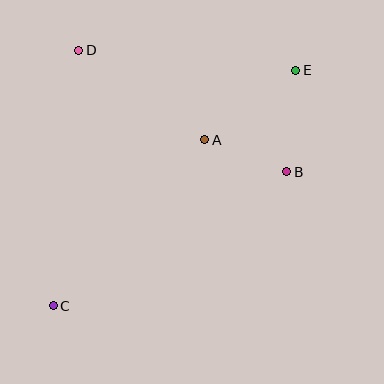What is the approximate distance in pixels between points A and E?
The distance between A and E is approximately 115 pixels.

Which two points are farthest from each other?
Points C and E are farthest from each other.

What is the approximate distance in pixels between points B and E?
The distance between B and E is approximately 102 pixels.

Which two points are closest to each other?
Points A and B are closest to each other.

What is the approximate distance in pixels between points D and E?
The distance between D and E is approximately 218 pixels.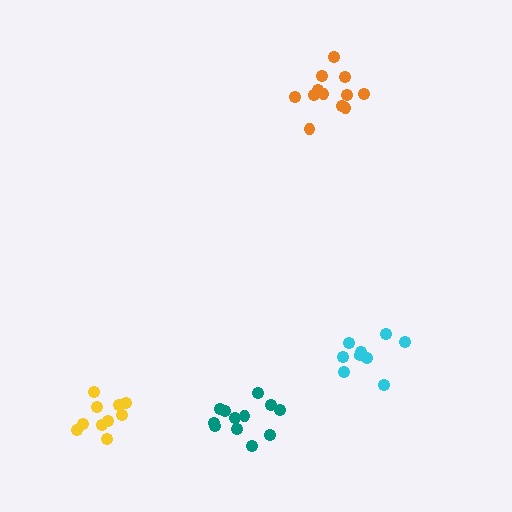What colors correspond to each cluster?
The clusters are colored: teal, cyan, orange, yellow.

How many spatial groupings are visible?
There are 4 spatial groupings.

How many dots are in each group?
Group 1: 12 dots, Group 2: 9 dots, Group 3: 12 dots, Group 4: 10 dots (43 total).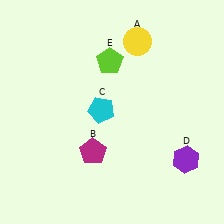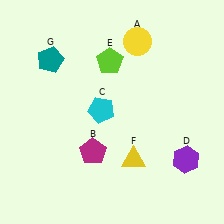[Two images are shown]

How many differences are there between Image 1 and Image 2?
There are 2 differences between the two images.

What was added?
A yellow triangle (F), a teal pentagon (G) were added in Image 2.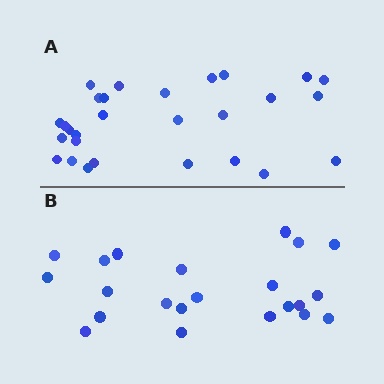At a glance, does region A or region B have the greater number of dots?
Region A (the top region) has more dots.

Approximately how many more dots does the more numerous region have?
Region A has about 6 more dots than region B.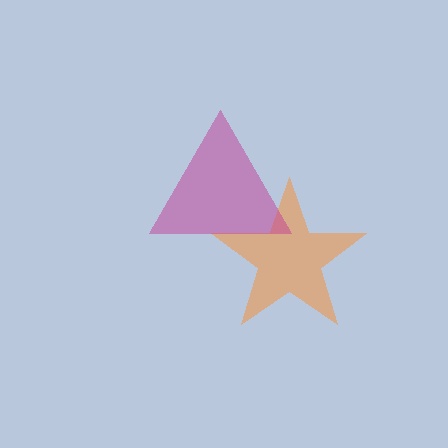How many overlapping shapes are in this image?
There are 2 overlapping shapes in the image.